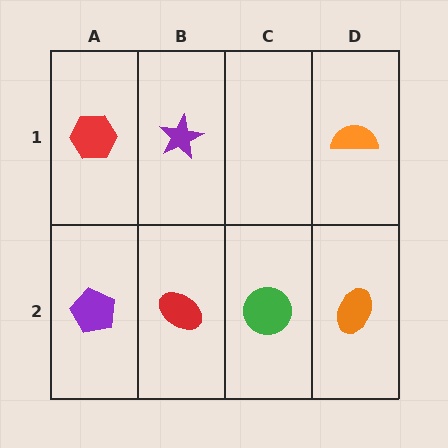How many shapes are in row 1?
3 shapes.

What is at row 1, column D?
An orange semicircle.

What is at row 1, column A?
A red hexagon.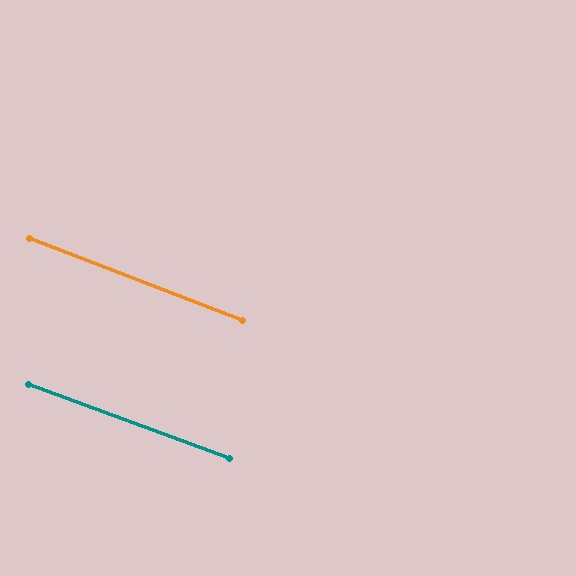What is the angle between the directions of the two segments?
Approximately 1 degree.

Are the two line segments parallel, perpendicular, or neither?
Parallel — their directions differ by only 0.7°.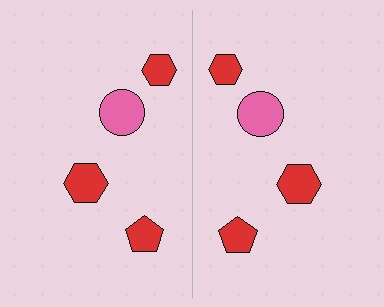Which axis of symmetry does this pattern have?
The pattern has a vertical axis of symmetry running through the center of the image.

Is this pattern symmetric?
Yes, this pattern has bilateral (reflection) symmetry.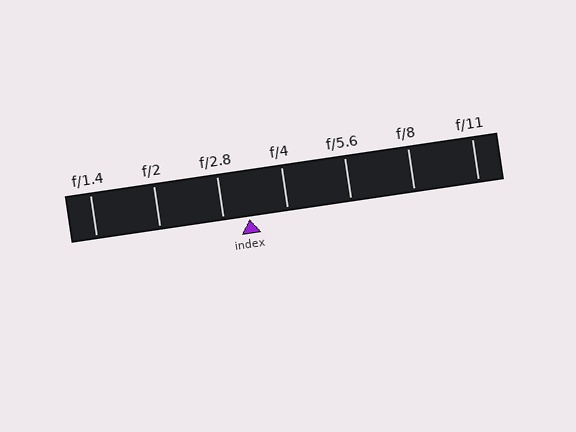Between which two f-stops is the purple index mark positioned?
The index mark is between f/2.8 and f/4.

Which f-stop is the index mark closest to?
The index mark is closest to f/2.8.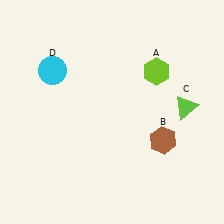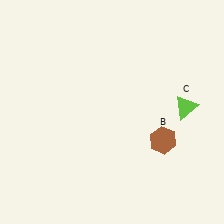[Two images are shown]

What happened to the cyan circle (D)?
The cyan circle (D) was removed in Image 2. It was in the top-left area of Image 1.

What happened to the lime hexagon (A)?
The lime hexagon (A) was removed in Image 2. It was in the top-right area of Image 1.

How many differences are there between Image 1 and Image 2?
There are 2 differences between the two images.